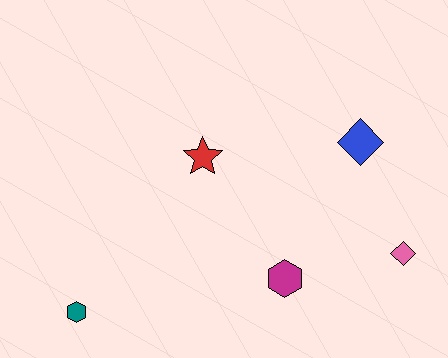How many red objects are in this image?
There is 1 red object.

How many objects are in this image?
There are 5 objects.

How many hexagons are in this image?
There are 2 hexagons.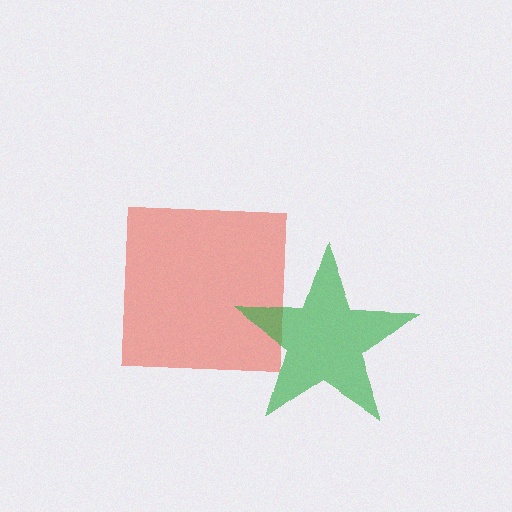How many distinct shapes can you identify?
There are 2 distinct shapes: a red square, a green star.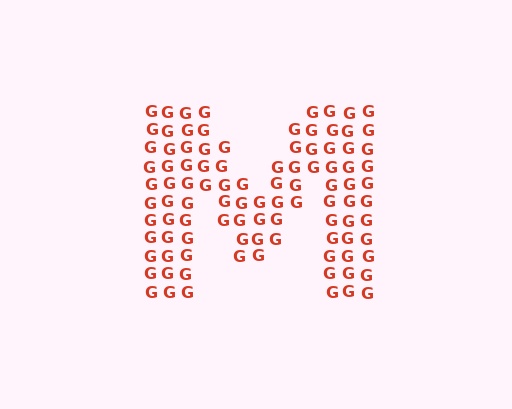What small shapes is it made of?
It is made of small letter G's.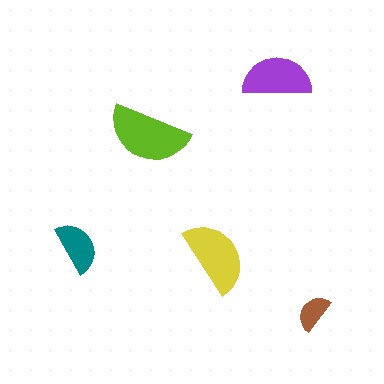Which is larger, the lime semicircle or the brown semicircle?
The lime one.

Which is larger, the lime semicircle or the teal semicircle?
The lime one.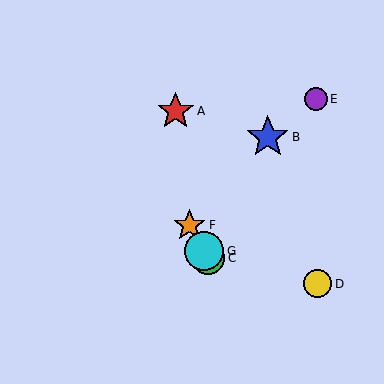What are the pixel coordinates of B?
Object B is at (268, 137).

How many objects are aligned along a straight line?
3 objects (C, F, G) are aligned along a straight line.